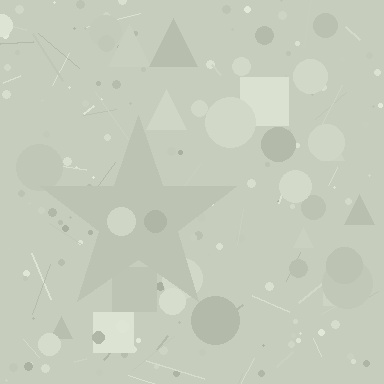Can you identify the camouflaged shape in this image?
The camouflaged shape is a star.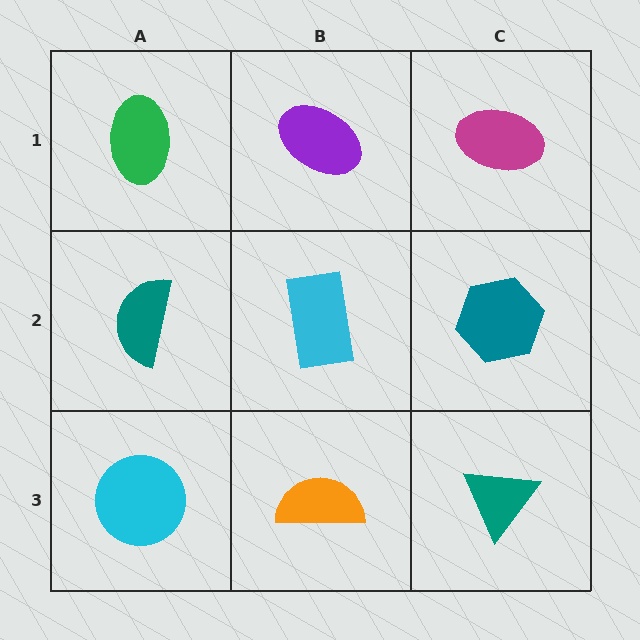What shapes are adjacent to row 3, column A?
A teal semicircle (row 2, column A), an orange semicircle (row 3, column B).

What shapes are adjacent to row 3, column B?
A cyan rectangle (row 2, column B), a cyan circle (row 3, column A), a teal triangle (row 3, column C).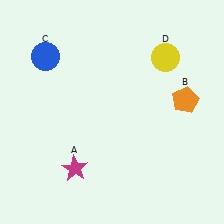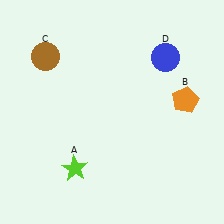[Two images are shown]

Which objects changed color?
A changed from magenta to lime. C changed from blue to brown. D changed from yellow to blue.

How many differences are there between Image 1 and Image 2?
There are 3 differences between the two images.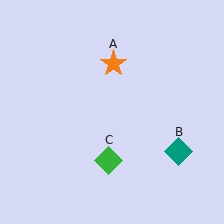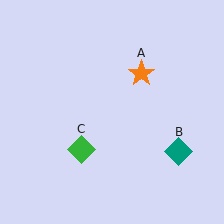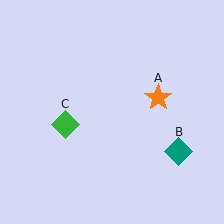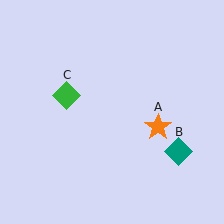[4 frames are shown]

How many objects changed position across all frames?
2 objects changed position: orange star (object A), green diamond (object C).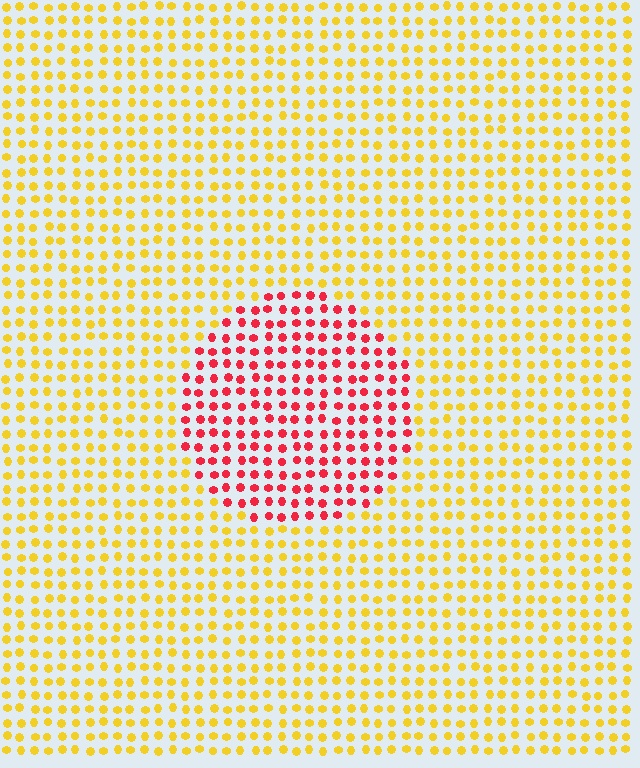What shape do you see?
I see a circle.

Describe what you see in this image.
The image is filled with small yellow elements in a uniform arrangement. A circle-shaped region is visible where the elements are tinted to a slightly different hue, forming a subtle color boundary.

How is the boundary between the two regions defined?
The boundary is defined purely by a slight shift in hue (about 59 degrees). Spacing, size, and orientation are identical on both sides.